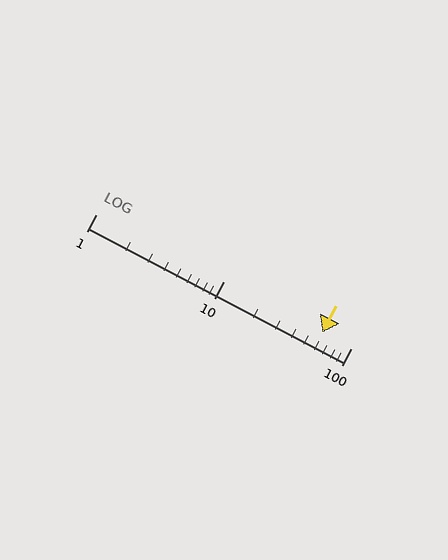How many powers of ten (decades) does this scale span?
The scale spans 2 decades, from 1 to 100.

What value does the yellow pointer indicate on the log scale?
The pointer indicates approximately 59.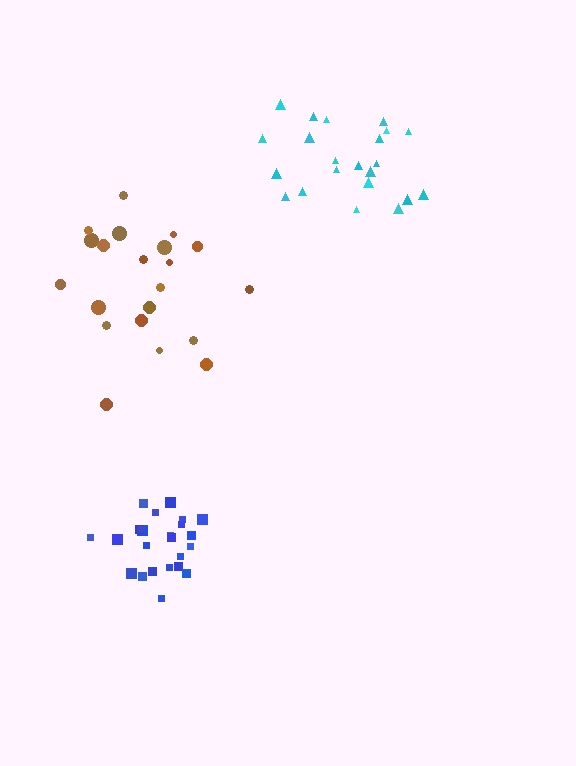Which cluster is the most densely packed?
Blue.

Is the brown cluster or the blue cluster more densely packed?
Blue.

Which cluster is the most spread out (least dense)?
Brown.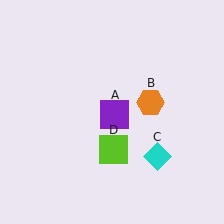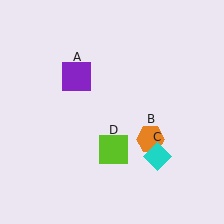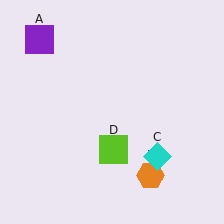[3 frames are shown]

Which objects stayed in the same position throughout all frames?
Cyan diamond (object C) and lime square (object D) remained stationary.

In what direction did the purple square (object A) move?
The purple square (object A) moved up and to the left.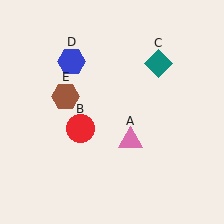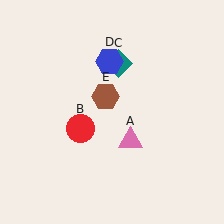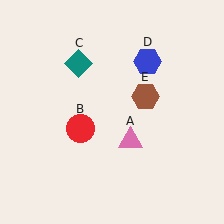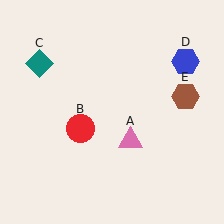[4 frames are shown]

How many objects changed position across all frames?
3 objects changed position: teal diamond (object C), blue hexagon (object D), brown hexagon (object E).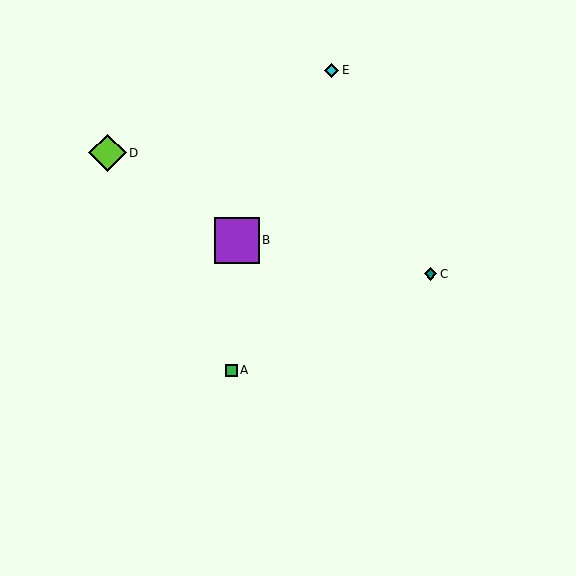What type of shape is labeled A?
Shape A is a green square.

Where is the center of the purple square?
The center of the purple square is at (237, 241).